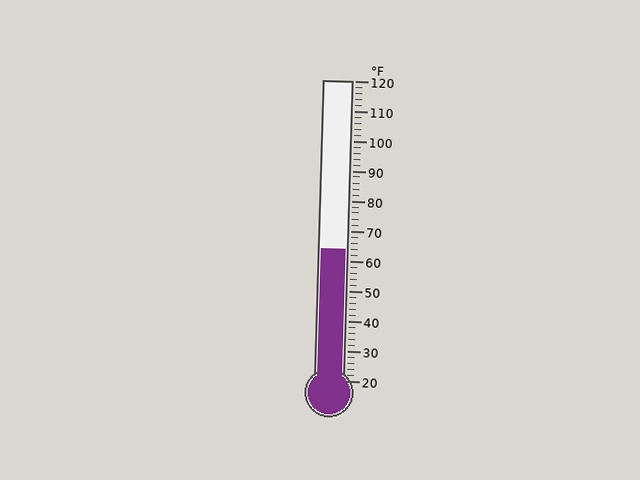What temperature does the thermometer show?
The thermometer shows approximately 64°F.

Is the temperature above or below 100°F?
The temperature is below 100°F.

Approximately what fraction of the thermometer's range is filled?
The thermometer is filled to approximately 45% of its range.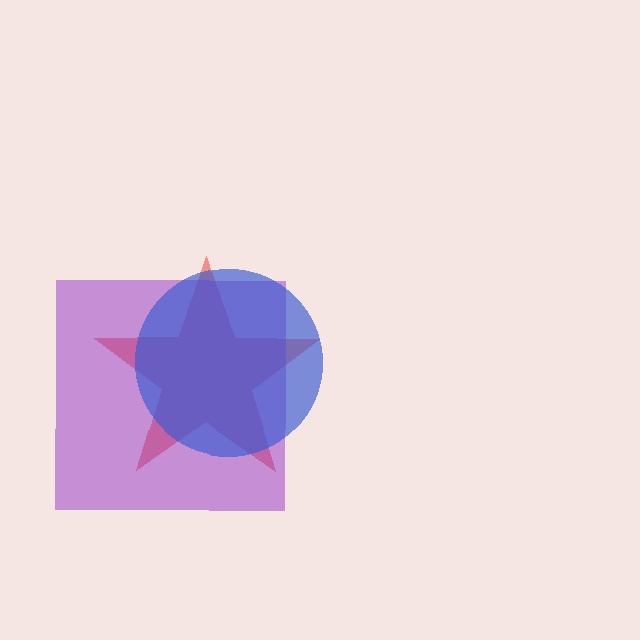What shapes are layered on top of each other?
The layered shapes are: a red star, a purple square, a blue circle.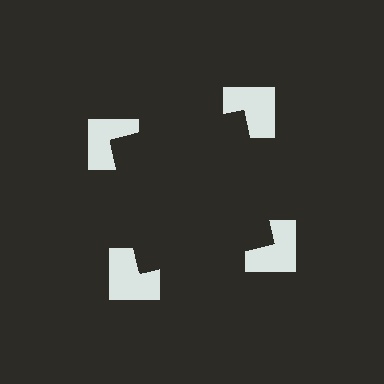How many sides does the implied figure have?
4 sides.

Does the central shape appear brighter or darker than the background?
It typically appears slightly darker than the background, even though no actual brightness change is drawn.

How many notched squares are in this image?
There are 4 — one at each vertex of the illusory square.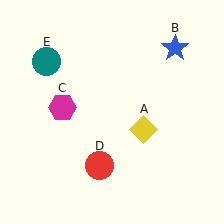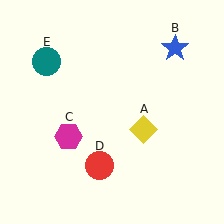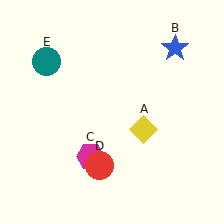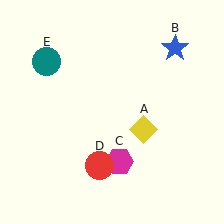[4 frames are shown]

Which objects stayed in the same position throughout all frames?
Yellow diamond (object A) and blue star (object B) and red circle (object D) and teal circle (object E) remained stationary.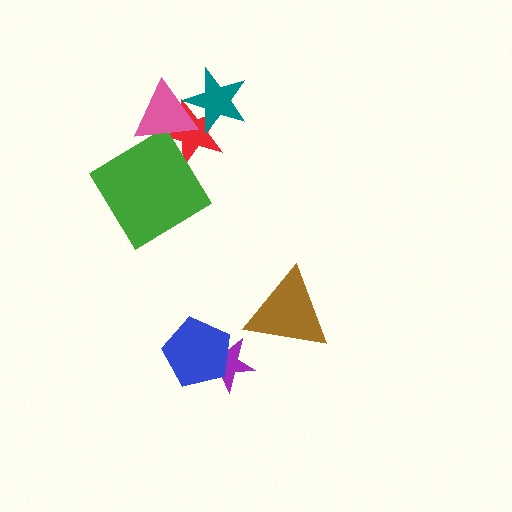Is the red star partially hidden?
Yes, it is partially covered by another shape.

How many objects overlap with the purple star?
1 object overlaps with the purple star.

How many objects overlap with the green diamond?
1 object overlaps with the green diamond.